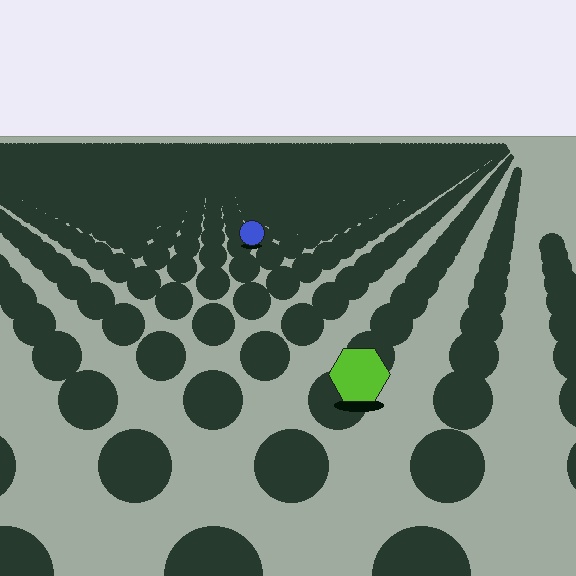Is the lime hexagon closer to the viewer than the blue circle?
Yes. The lime hexagon is closer — you can tell from the texture gradient: the ground texture is coarser near it.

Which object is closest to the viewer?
The lime hexagon is closest. The texture marks near it are larger and more spread out.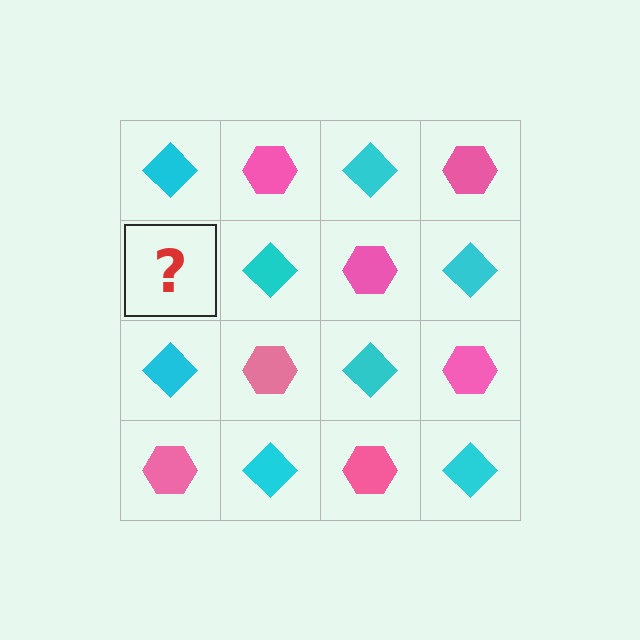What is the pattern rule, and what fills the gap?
The rule is that it alternates cyan diamond and pink hexagon in a checkerboard pattern. The gap should be filled with a pink hexagon.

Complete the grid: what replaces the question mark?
The question mark should be replaced with a pink hexagon.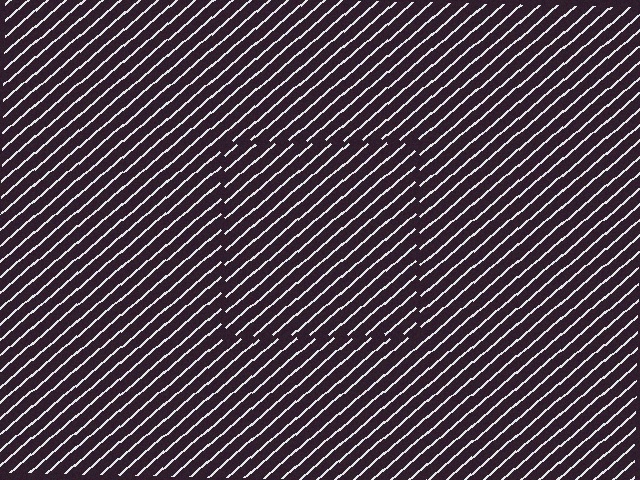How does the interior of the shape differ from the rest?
The interior of the shape contains the same grating, shifted by half a period — the contour is defined by the phase discontinuity where line-ends from the inner and outer gratings abut.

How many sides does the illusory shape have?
4 sides — the line-ends trace a square.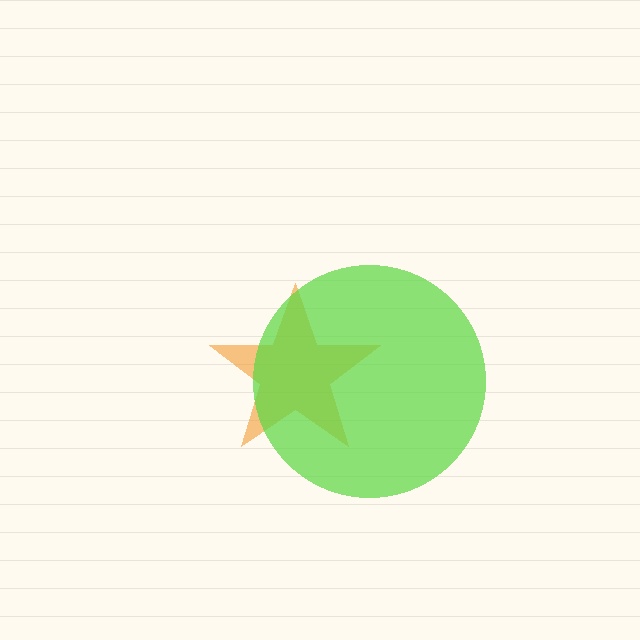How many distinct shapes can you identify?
There are 2 distinct shapes: an orange star, a lime circle.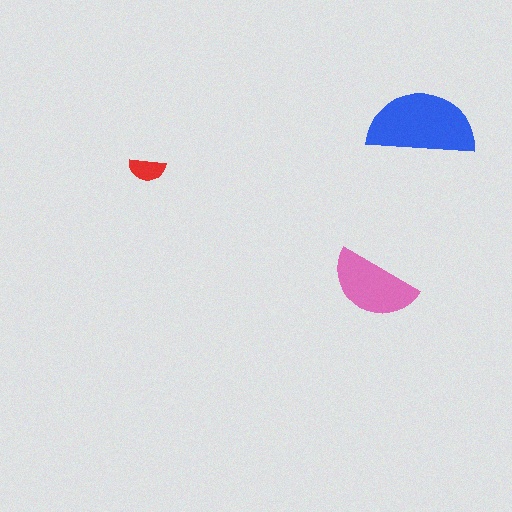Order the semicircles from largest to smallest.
the blue one, the pink one, the red one.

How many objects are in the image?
There are 3 objects in the image.